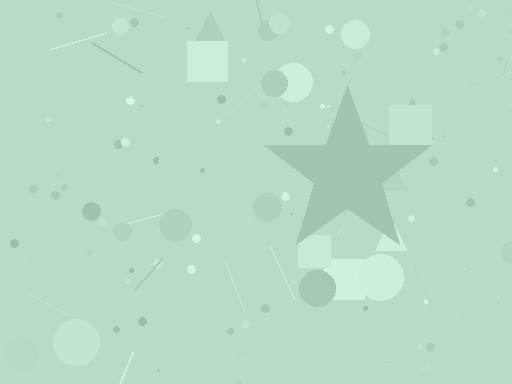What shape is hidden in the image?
A star is hidden in the image.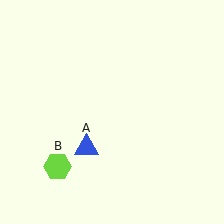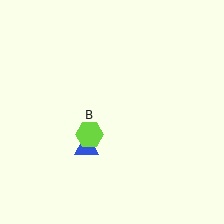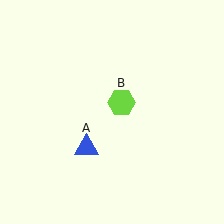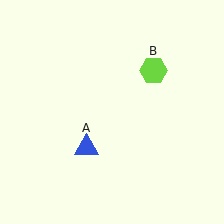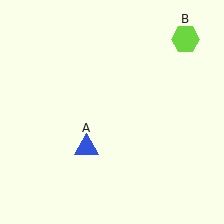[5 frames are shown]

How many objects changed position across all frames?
1 object changed position: lime hexagon (object B).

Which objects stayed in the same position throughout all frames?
Blue triangle (object A) remained stationary.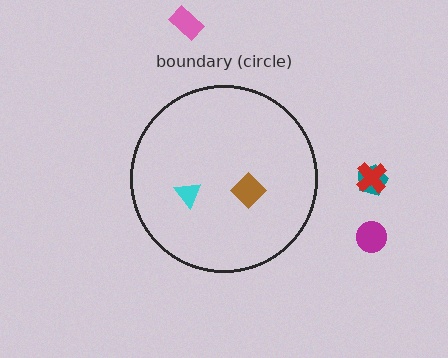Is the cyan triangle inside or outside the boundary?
Inside.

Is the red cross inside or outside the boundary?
Outside.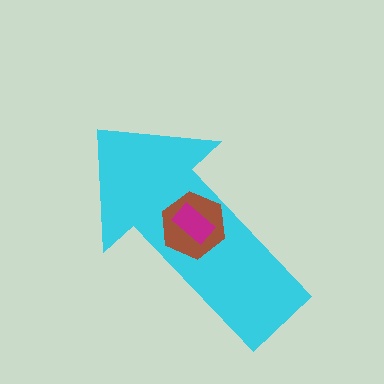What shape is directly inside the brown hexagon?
The magenta rectangle.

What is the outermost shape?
The cyan arrow.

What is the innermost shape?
The magenta rectangle.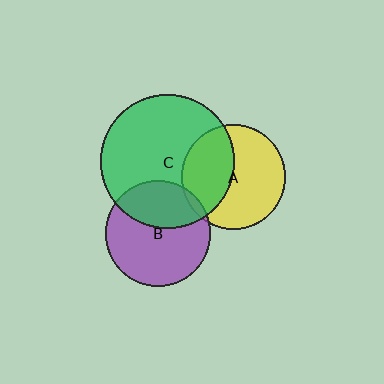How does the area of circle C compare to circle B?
Approximately 1.6 times.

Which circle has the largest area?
Circle C (green).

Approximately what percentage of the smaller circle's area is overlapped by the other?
Approximately 5%.